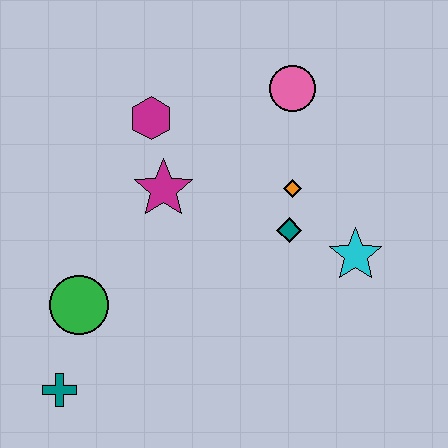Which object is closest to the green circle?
The teal cross is closest to the green circle.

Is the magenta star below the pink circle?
Yes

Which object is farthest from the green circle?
The pink circle is farthest from the green circle.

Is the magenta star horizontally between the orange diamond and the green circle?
Yes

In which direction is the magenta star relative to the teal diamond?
The magenta star is to the left of the teal diamond.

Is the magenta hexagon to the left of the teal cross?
No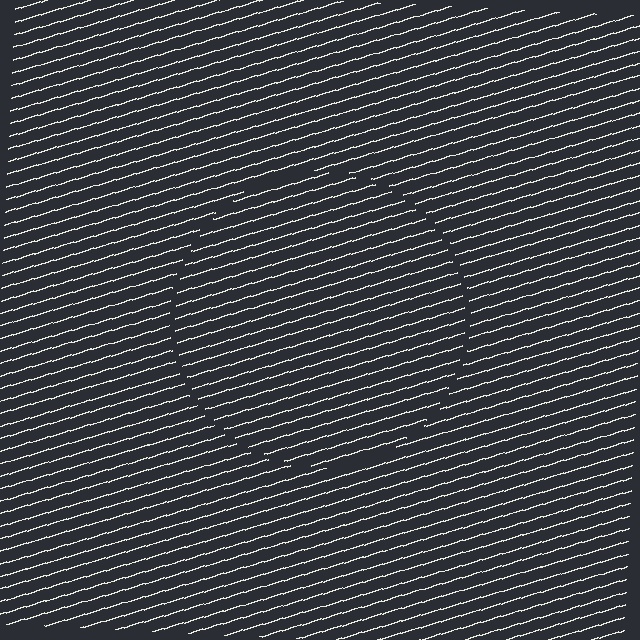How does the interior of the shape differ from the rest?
The interior of the shape contains the same grating, shifted by half a period — the contour is defined by the phase discontinuity where line-ends from the inner and outer gratings abut.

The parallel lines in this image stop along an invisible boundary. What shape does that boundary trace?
An illusory circle. The interior of the shape contains the same grating, shifted by half a period — the contour is defined by the phase discontinuity where line-ends from the inner and outer gratings abut.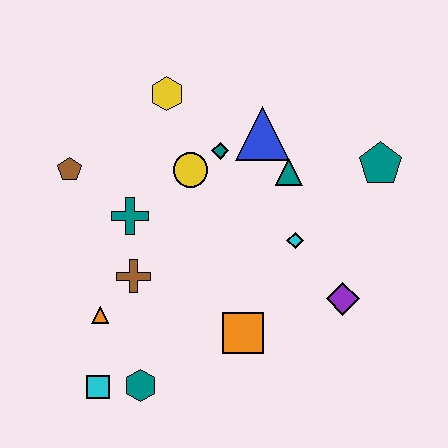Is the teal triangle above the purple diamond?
Yes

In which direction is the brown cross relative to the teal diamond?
The brown cross is below the teal diamond.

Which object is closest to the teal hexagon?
The cyan square is closest to the teal hexagon.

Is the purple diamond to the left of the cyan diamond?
No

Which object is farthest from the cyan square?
The teal pentagon is farthest from the cyan square.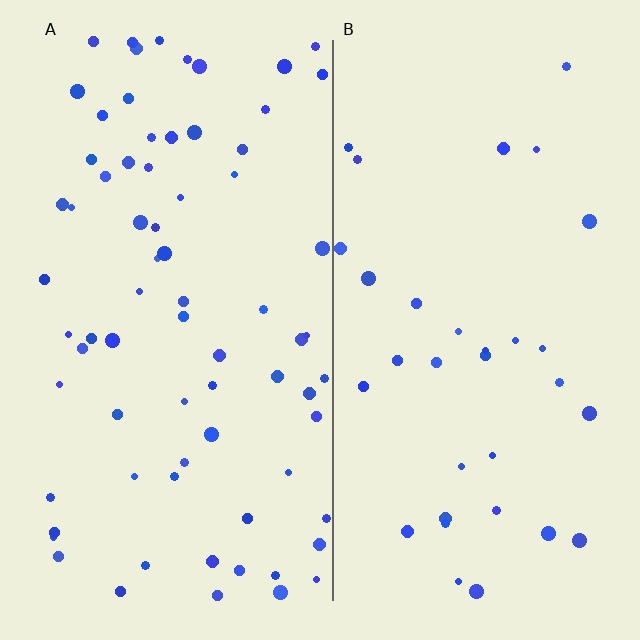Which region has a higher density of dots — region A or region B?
A (the left).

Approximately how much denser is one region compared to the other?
Approximately 2.2× — region A over region B.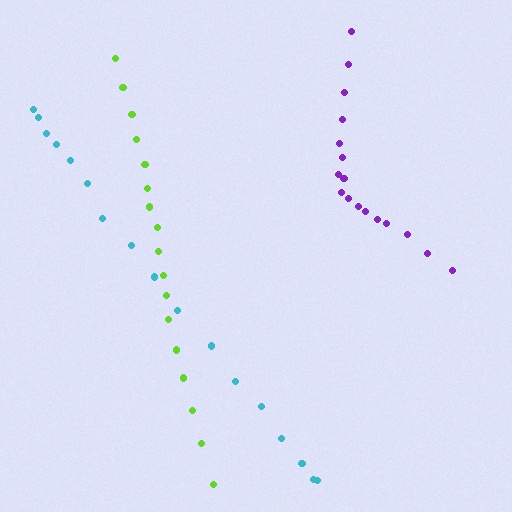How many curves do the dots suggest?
There are 3 distinct paths.